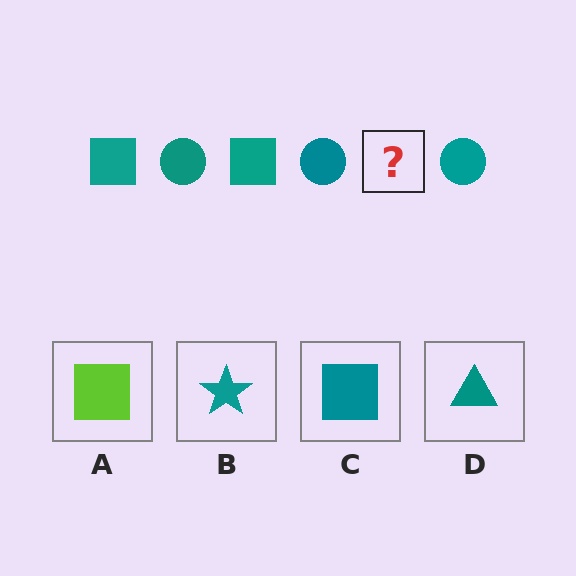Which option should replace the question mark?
Option C.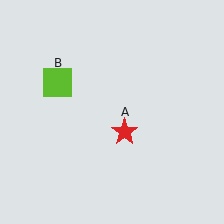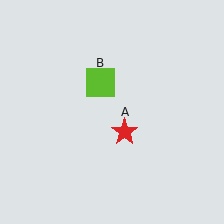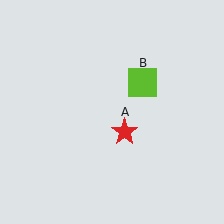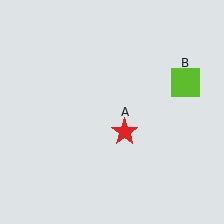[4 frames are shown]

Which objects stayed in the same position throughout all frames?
Red star (object A) remained stationary.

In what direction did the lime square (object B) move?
The lime square (object B) moved right.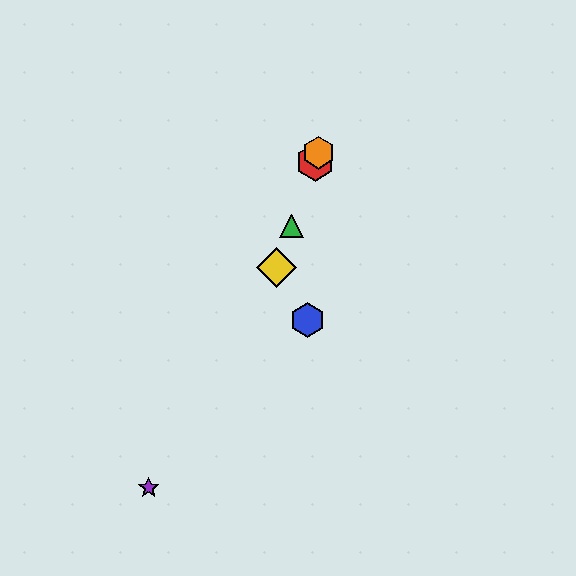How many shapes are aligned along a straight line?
4 shapes (the red hexagon, the green triangle, the yellow diamond, the orange hexagon) are aligned along a straight line.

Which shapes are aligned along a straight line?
The red hexagon, the green triangle, the yellow diamond, the orange hexagon are aligned along a straight line.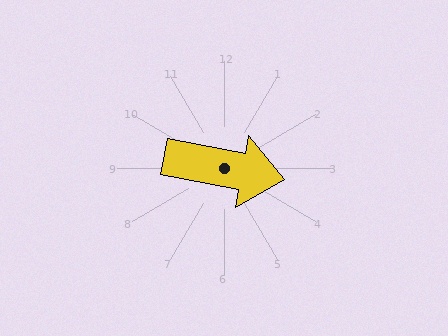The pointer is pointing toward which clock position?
Roughly 3 o'clock.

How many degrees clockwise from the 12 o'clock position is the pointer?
Approximately 101 degrees.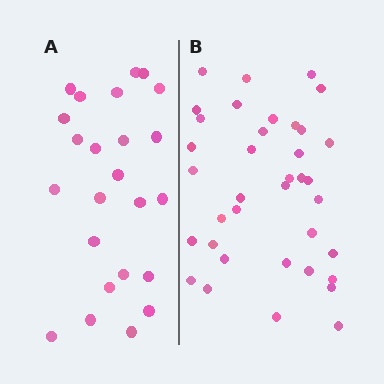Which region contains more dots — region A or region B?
Region B (the right region) has more dots.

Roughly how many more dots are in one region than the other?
Region B has approximately 15 more dots than region A.